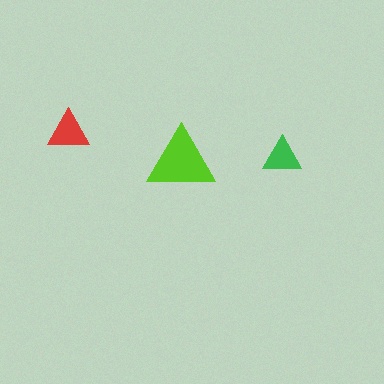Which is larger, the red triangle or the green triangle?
The red one.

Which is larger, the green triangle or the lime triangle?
The lime one.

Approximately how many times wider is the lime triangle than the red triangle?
About 1.5 times wider.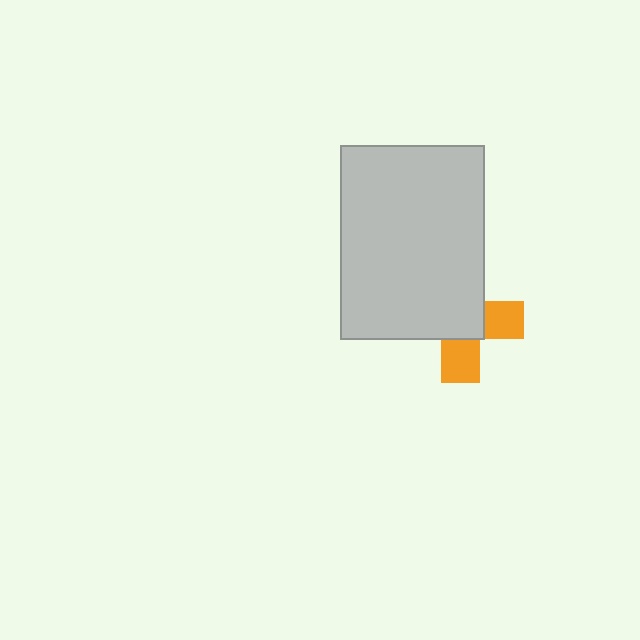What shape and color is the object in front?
The object in front is a light gray rectangle.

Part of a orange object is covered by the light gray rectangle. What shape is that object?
It is a cross.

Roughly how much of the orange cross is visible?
A small part of it is visible (roughly 38%).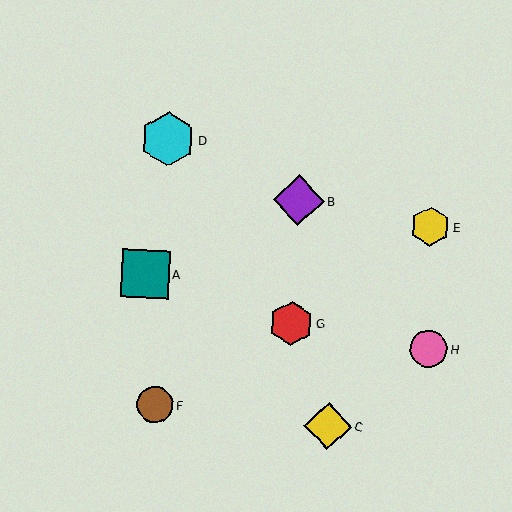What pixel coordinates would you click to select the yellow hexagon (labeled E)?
Click at (430, 226) to select the yellow hexagon E.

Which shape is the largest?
The cyan hexagon (labeled D) is the largest.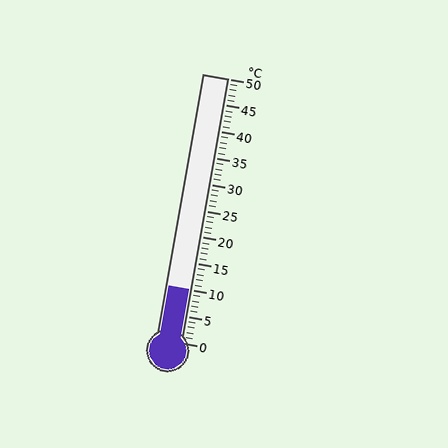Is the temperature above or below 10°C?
The temperature is at 10°C.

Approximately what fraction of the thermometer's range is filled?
The thermometer is filled to approximately 20% of its range.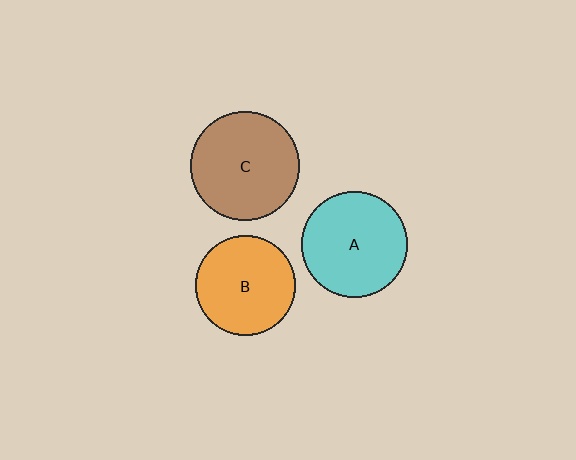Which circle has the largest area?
Circle C (brown).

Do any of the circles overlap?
No, none of the circles overlap.